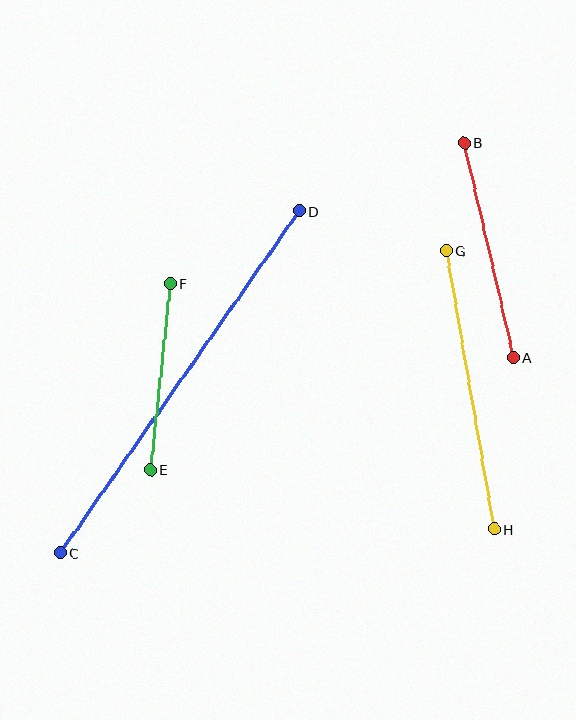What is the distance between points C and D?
The distance is approximately 417 pixels.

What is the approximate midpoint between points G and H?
The midpoint is at approximately (470, 390) pixels.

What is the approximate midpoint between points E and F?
The midpoint is at approximately (160, 377) pixels.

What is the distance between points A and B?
The distance is approximately 221 pixels.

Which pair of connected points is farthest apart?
Points C and D are farthest apart.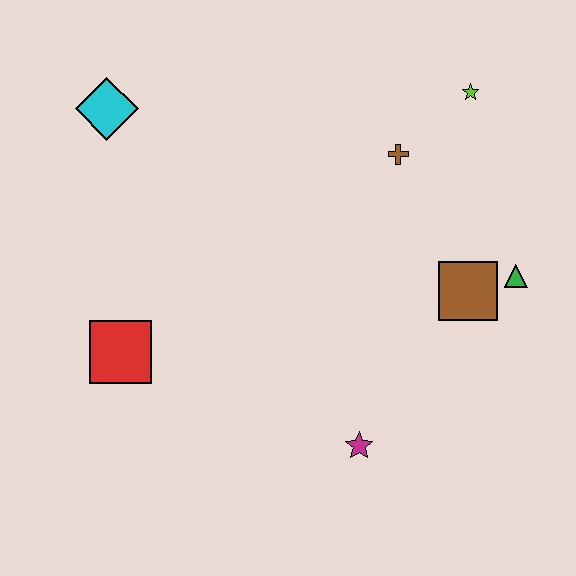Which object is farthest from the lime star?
The red square is farthest from the lime star.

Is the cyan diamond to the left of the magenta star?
Yes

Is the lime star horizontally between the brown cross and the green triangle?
Yes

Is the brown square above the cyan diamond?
No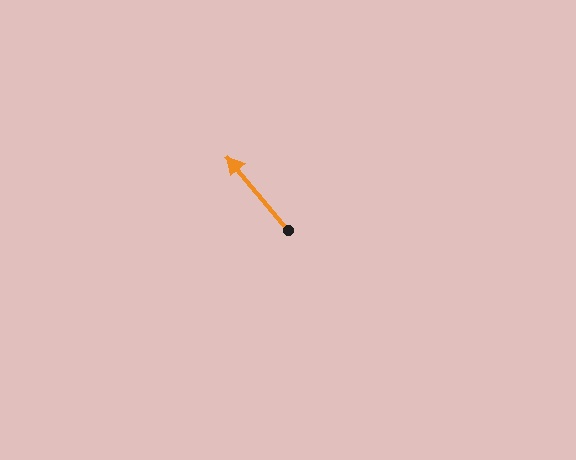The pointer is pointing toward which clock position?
Roughly 11 o'clock.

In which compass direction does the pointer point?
Northwest.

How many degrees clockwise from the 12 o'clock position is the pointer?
Approximately 320 degrees.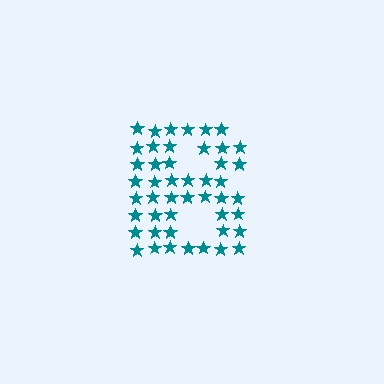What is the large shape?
The large shape is the letter B.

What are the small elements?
The small elements are stars.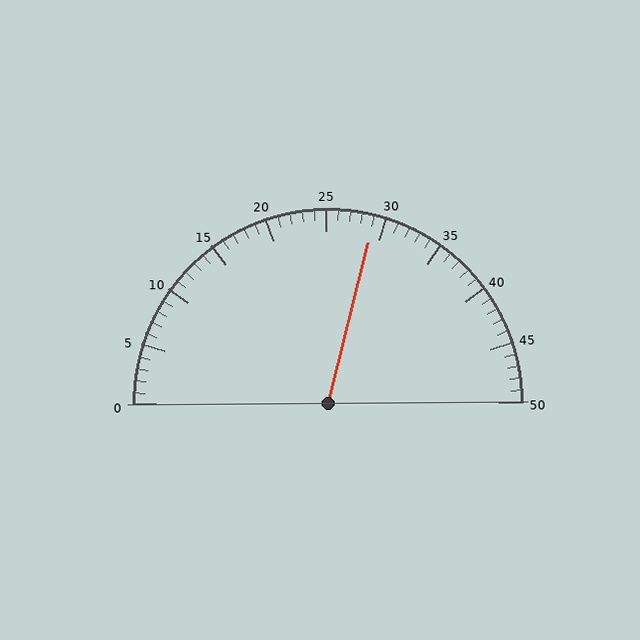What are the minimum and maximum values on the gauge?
The gauge ranges from 0 to 50.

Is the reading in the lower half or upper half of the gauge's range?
The reading is in the upper half of the range (0 to 50).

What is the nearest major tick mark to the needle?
The nearest major tick mark is 30.